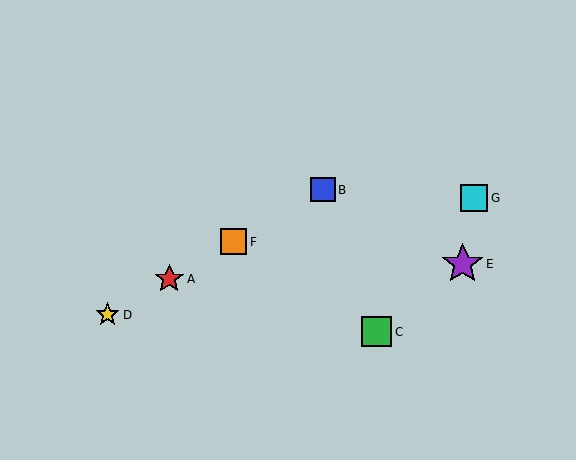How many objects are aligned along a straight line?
4 objects (A, B, D, F) are aligned along a straight line.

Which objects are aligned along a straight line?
Objects A, B, D, F are aligned along a straight line.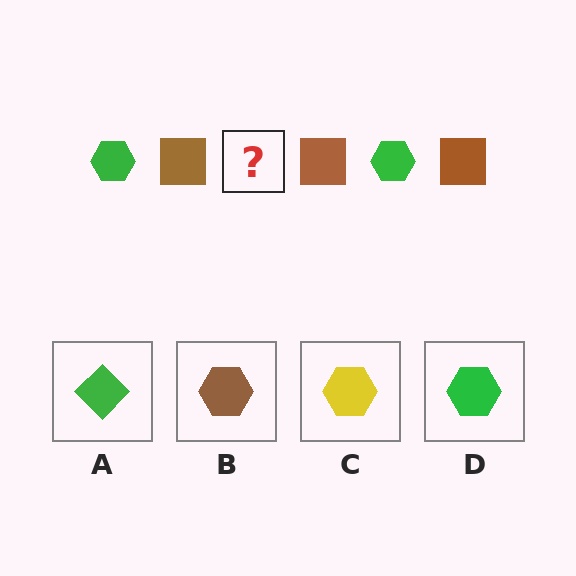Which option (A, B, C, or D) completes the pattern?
D.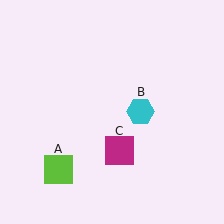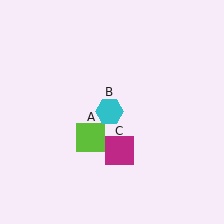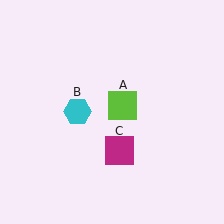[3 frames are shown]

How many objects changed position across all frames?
2 objects changed position: lime square (object A), cyan hexagon (object B).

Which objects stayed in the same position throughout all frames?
Magenta square (object C) remained stationary.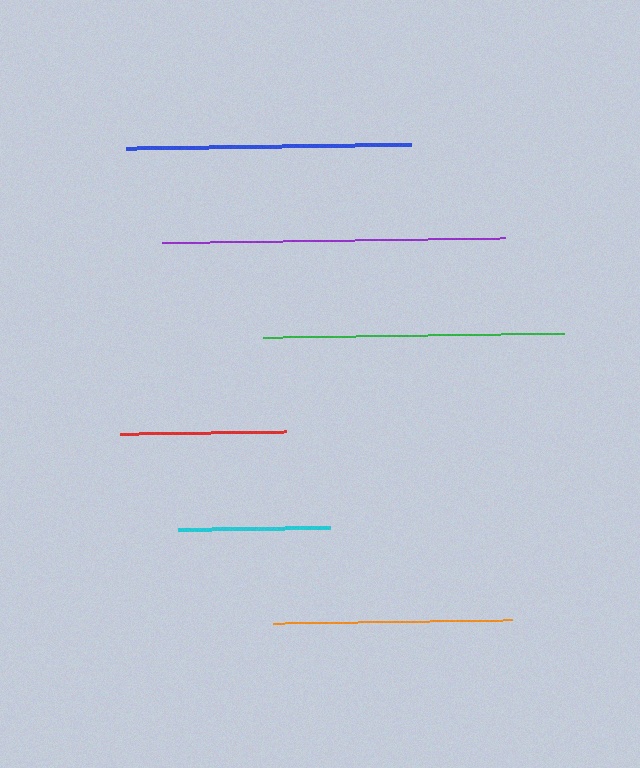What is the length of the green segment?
The green segment is approximately 301 pixels long.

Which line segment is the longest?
The purple line is the longest at approximately 343 pixels.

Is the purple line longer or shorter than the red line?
The purple line is longer than the red line.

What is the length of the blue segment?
The blue segment is approximately 284 pixels long.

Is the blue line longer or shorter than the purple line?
The purple line is longer than the blue line.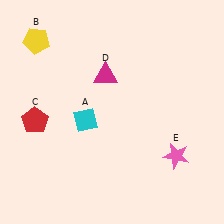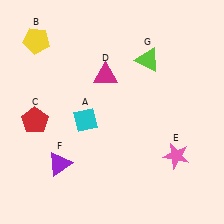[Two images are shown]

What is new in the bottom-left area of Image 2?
A purple triangle (F) was added in the bottom-left area of Image 2.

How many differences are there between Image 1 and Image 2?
There are 2 differences between the two images.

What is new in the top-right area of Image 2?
A lime triangle (G) was added in the top-right area of Image 2.